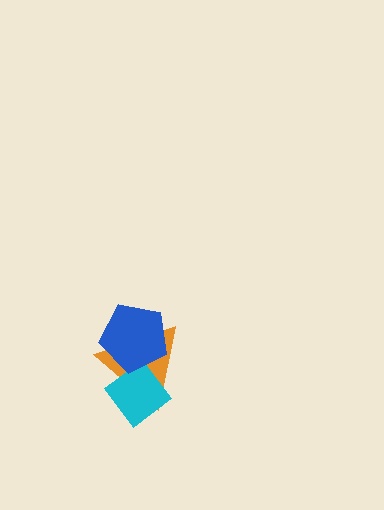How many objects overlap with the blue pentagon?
2 objects overlap with the blue pentagon.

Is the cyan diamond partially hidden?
Yes, it is partially covered by another shape.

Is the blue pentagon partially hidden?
No, no other shape covers it.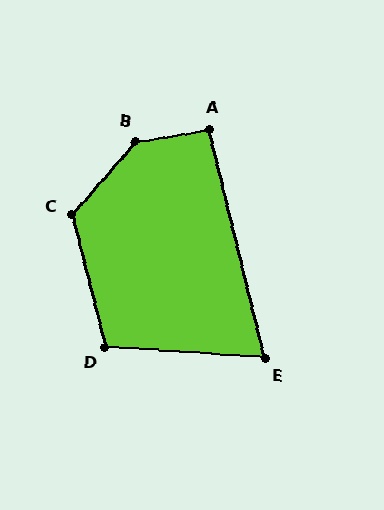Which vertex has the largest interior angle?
B, at approximately 140 degrees.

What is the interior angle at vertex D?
Approximately 108 degrees (obtuse).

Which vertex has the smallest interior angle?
E, at approximately 72 degrees.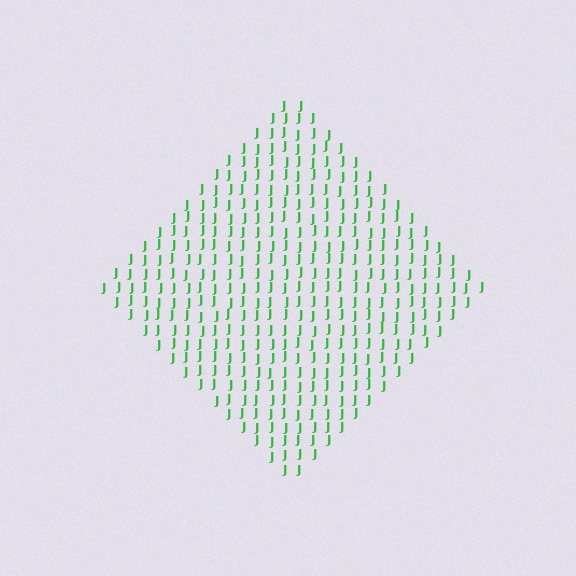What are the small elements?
The small elements are letter J's.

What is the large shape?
The large shape is a diamond.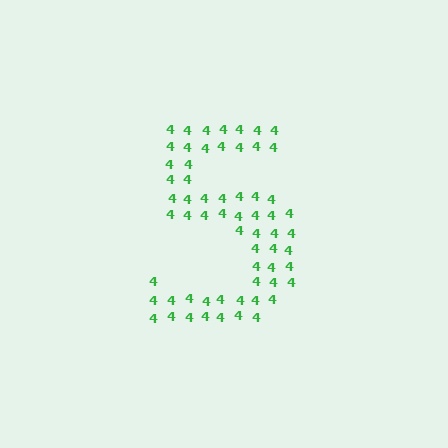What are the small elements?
The small elements are digit 4's.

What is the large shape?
The large shape is the digit 5.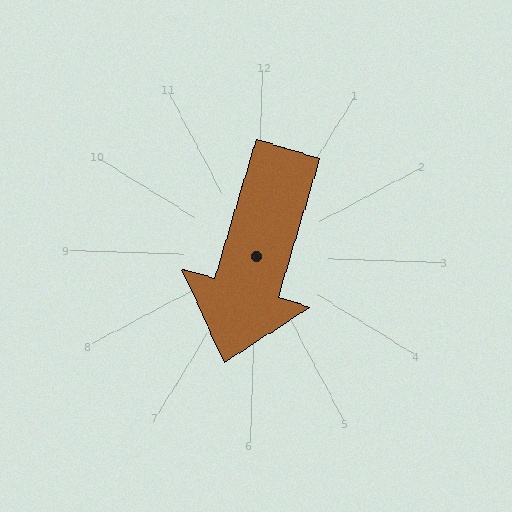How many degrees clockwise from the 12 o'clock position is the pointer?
Approximately 195 degrees.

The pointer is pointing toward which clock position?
Roughly 6 o'clock.